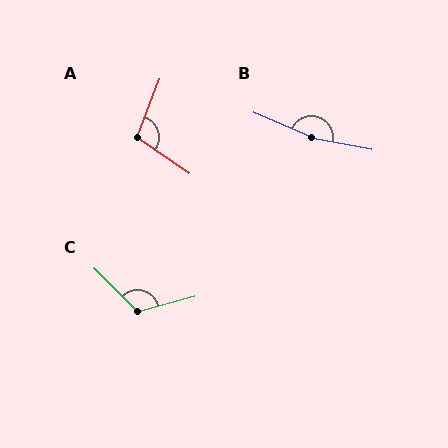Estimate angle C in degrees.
Approximately 120 degrees.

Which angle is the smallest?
A, at approximately 104 degrees.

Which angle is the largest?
B, at approximately 168 degrees.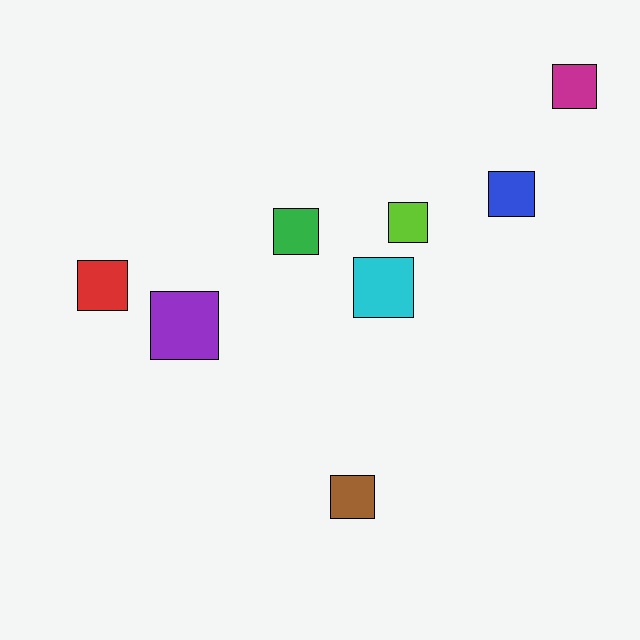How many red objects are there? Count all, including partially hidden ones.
There is 1 red object.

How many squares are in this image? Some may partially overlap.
There are 8 squares.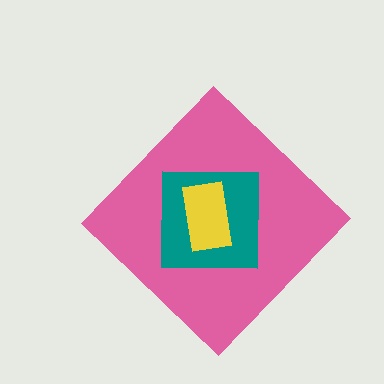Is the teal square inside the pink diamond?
Yes.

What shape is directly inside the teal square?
The yellow rectangle.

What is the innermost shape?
The yellow rectangle.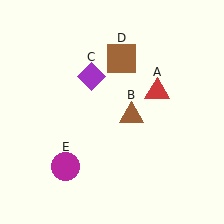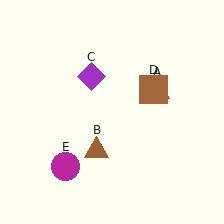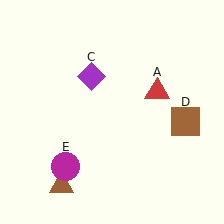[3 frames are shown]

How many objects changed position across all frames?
2 objects changed position: brown triangle (object B), brown square (object D).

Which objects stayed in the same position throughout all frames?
Red triangle (object A) and purple diamond (object C) and magenta circle (object E) remained stationary.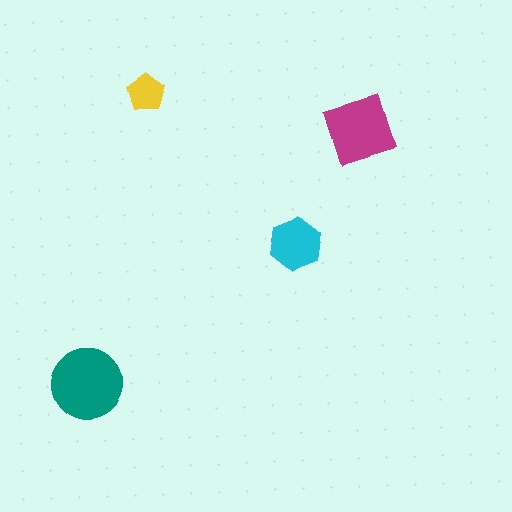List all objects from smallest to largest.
The yellow pentagon, the cyan hexagon, the magenta diamond, the teal circle.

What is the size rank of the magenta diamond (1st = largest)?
2nd.